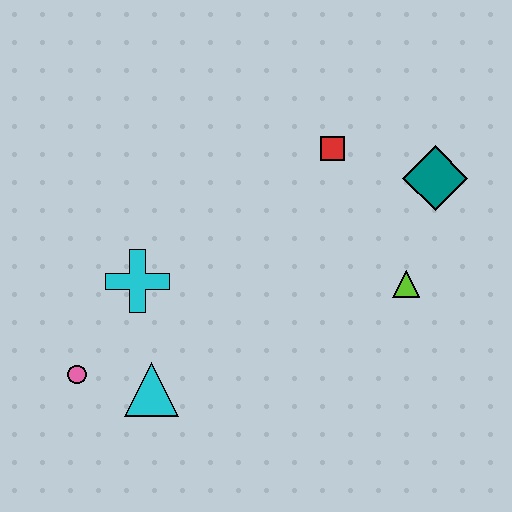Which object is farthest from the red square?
The pink circle is farthest from the red square.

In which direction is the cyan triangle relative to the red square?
The cyan triangle is below the red square.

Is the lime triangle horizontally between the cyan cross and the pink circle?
No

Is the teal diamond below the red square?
Yes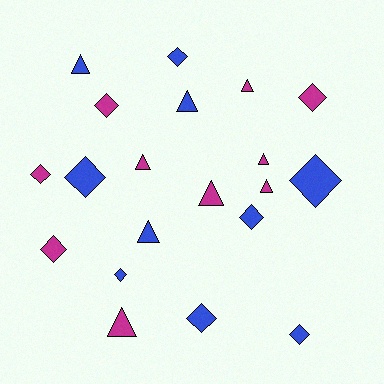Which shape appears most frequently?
Diamond, with 11 objects.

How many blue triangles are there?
There are 3 blue triangles.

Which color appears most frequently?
Magenta, with 10 objects.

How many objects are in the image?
There are 20 objects.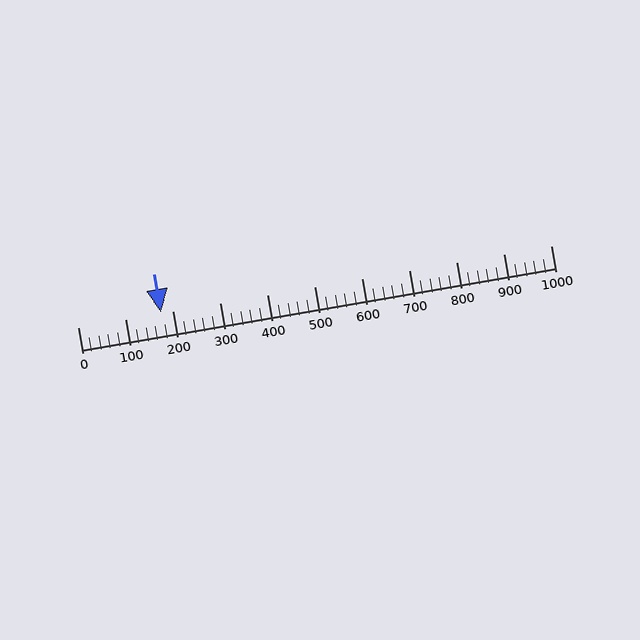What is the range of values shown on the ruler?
The ruler shows values from 0 to 1000.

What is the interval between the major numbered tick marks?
The major tick marks are spaced 100 units apart.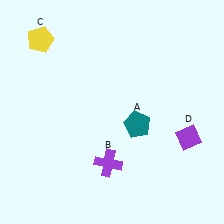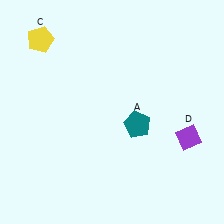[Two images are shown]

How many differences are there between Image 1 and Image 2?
There is 1 difference between the two images.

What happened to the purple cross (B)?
The purple cross (B) was removed in Image 2. It was in the bottom-left area of Image 1.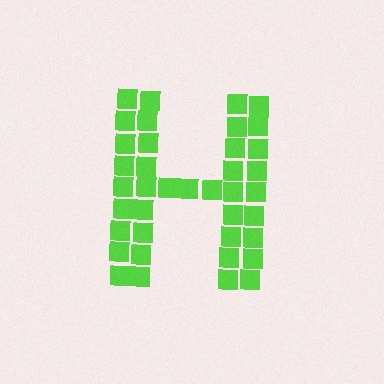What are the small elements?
The small elements are squares.